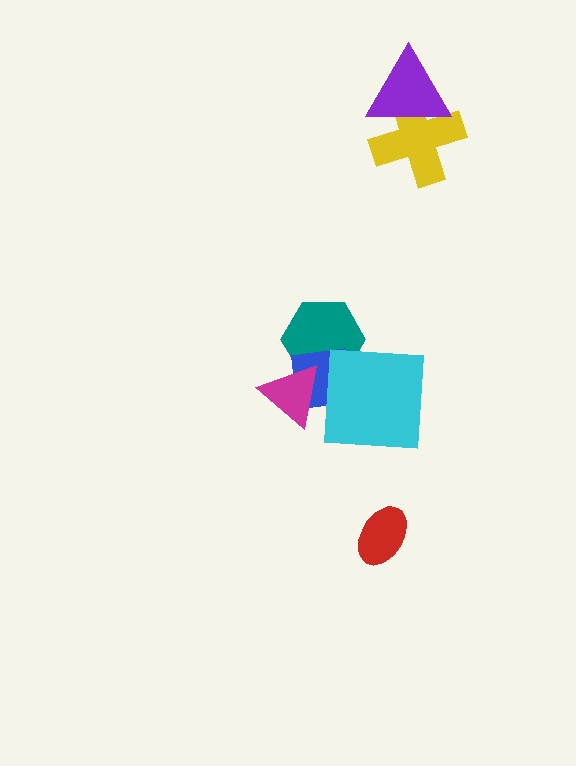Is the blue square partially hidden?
Yes, it is partially covered by another shape.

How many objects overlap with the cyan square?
2 objects overlap with the cyan square.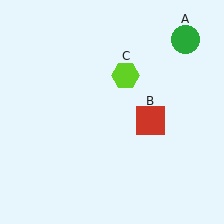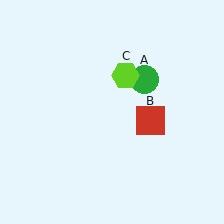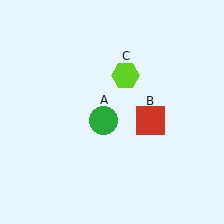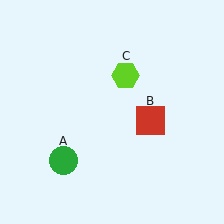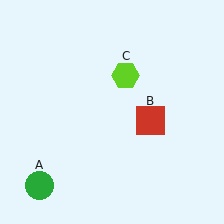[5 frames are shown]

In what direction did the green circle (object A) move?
The green circle (object A) moved down and to the left.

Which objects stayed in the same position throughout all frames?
Red square (object B) and lime hexagon (object C) remained stationary.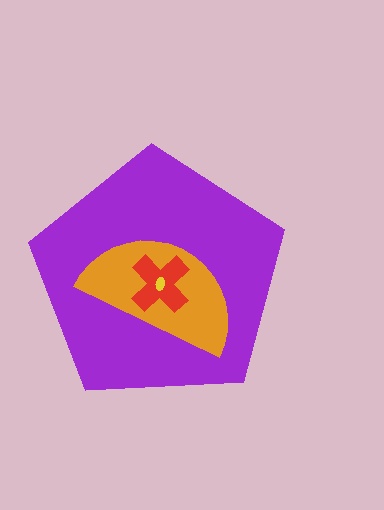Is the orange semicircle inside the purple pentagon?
Yes.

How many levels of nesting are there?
4.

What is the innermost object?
The yellow ellipse.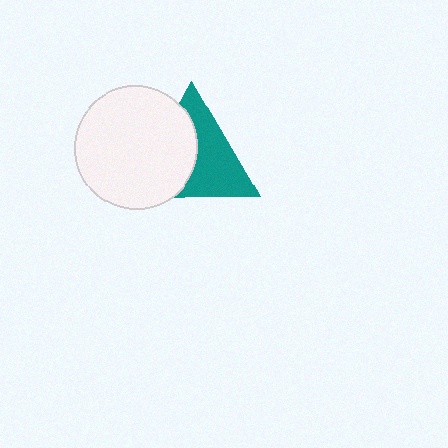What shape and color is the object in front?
The object in front is a white circle.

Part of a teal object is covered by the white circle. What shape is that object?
It is a triangle.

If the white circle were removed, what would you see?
You would see the complete teal triangle.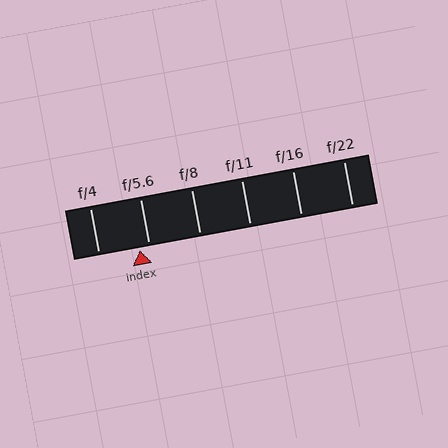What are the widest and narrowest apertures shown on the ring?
The widest aperture shown is f/4 and the narrowest is f/22.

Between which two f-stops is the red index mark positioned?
The index mark is between f/4 and f/5.6.